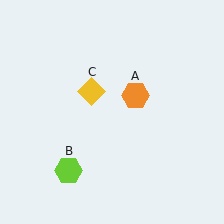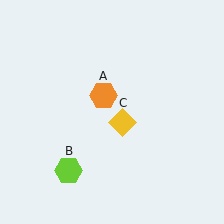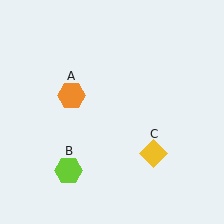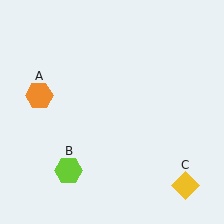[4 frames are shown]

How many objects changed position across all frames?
2 objects changed position: orange hexagon (object A), yellow diamond (object C).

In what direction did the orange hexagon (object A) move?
The orange hexagon (object A) moved left.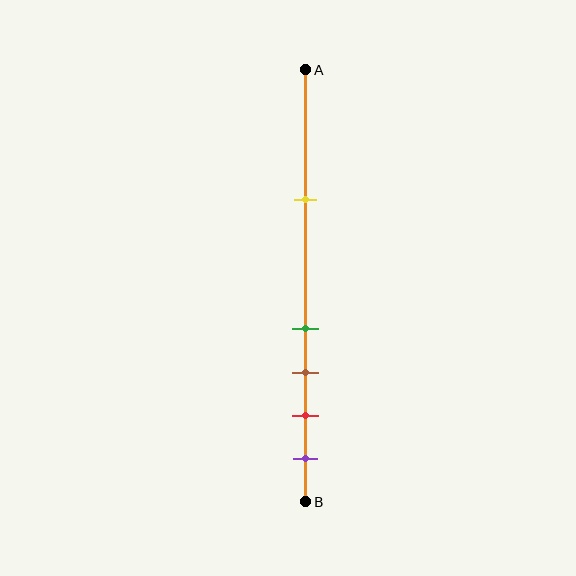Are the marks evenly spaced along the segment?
No, the marks are not evenly spaced.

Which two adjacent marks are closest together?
The green and brown marks are the closest adjacent pair.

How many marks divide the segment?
There are 5 marks dividing the segment.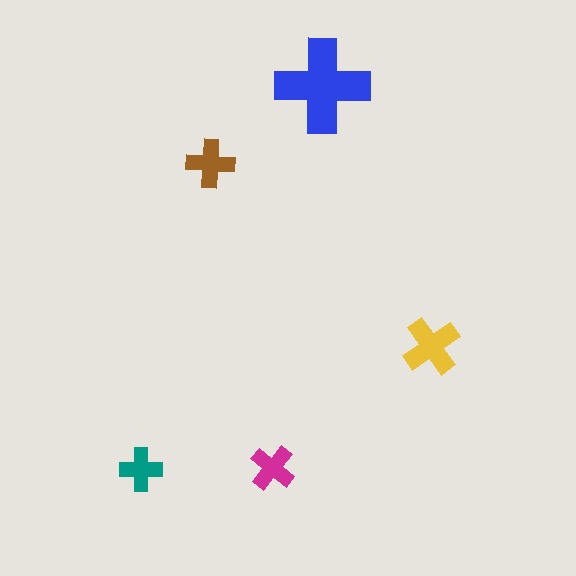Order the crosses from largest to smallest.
the blue one, the yellow one, the brown one, the magenta one, the teal one.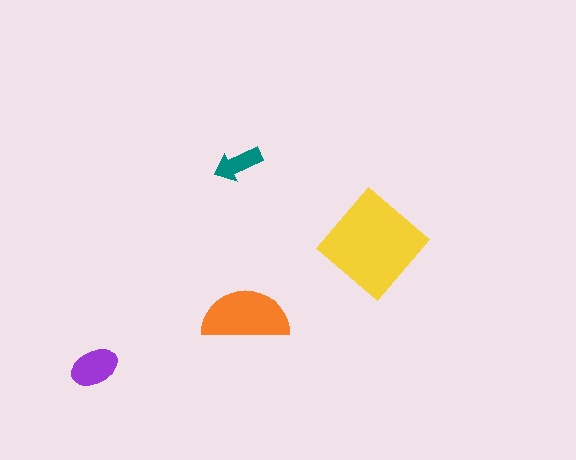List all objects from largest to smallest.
The yellow diamond, the orange semicircle, the purple ellipse, the teal arrow.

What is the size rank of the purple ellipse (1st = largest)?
3rd.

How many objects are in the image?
There are 4 objects in the image.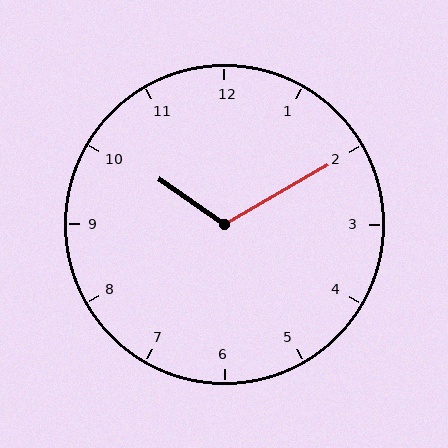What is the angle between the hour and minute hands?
Approximately 115 degrees.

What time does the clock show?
10:10.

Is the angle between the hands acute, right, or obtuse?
It is obtuse.